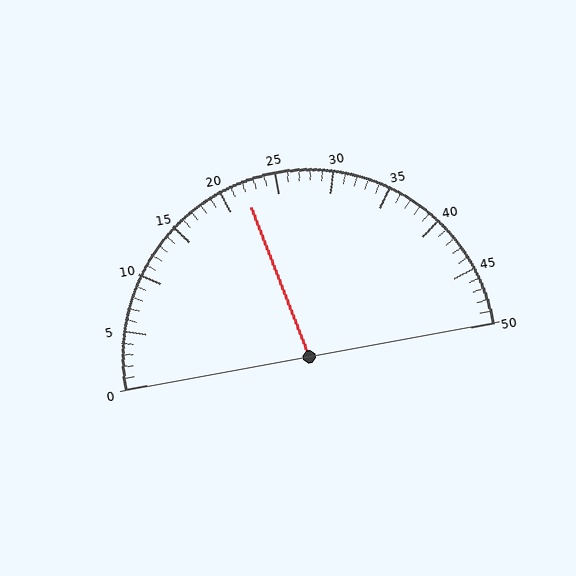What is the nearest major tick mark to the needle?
The nearest major tick mark is 20.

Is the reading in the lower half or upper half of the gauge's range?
The reading is in the lower half of the range (0 to 50).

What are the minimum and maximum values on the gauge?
The gauge ranges from 0 to 50.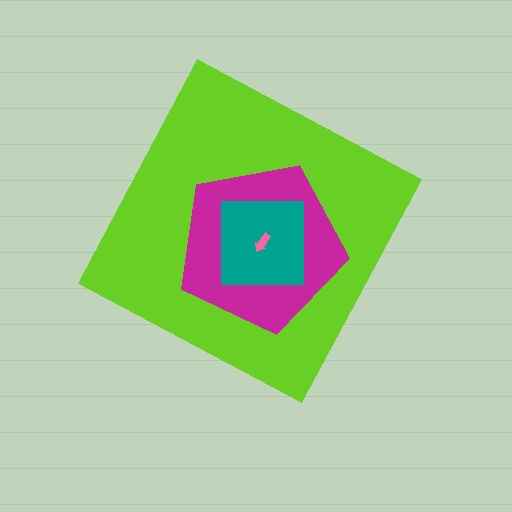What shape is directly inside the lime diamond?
The magenta pentagon.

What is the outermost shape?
The lime diamond.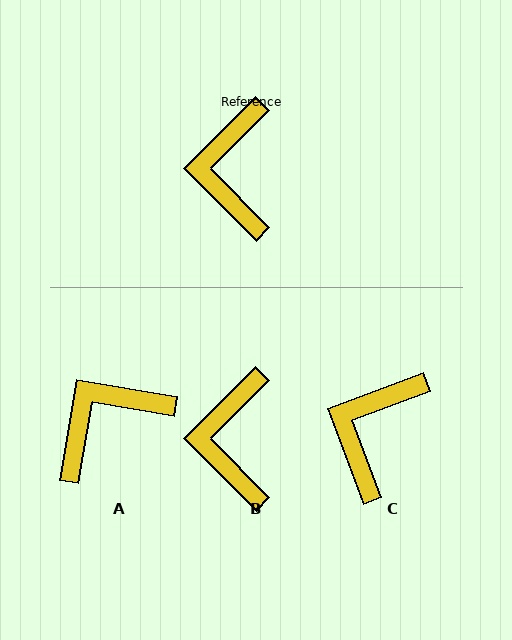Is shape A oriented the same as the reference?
No, it is off by about 55 degrees.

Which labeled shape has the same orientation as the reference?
B.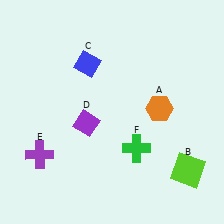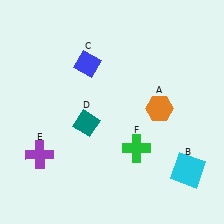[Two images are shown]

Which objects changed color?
B changed from lime to cyan. D changed from purple to teal.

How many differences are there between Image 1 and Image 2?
There are 2 differences between the two images.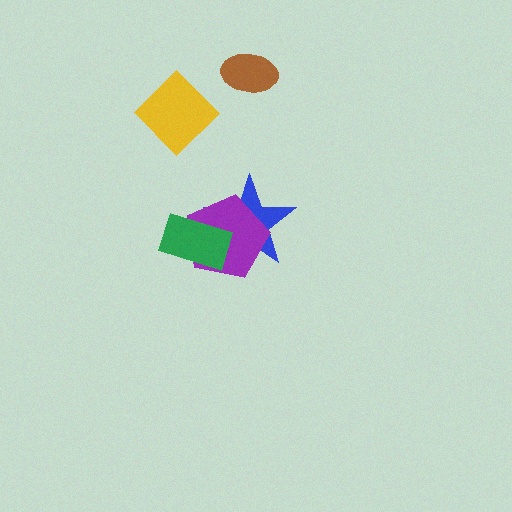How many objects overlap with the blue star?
2 objects overlap with the blue star.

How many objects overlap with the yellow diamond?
0 objects overlap with the yellow diamond.